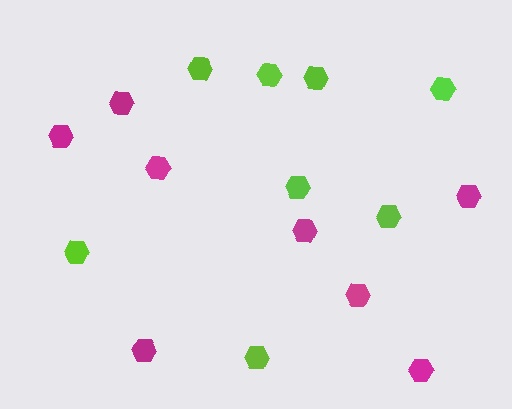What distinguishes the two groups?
There are 2 groups: one group of lime hexagons (8) and one group of magenta hexagons (8).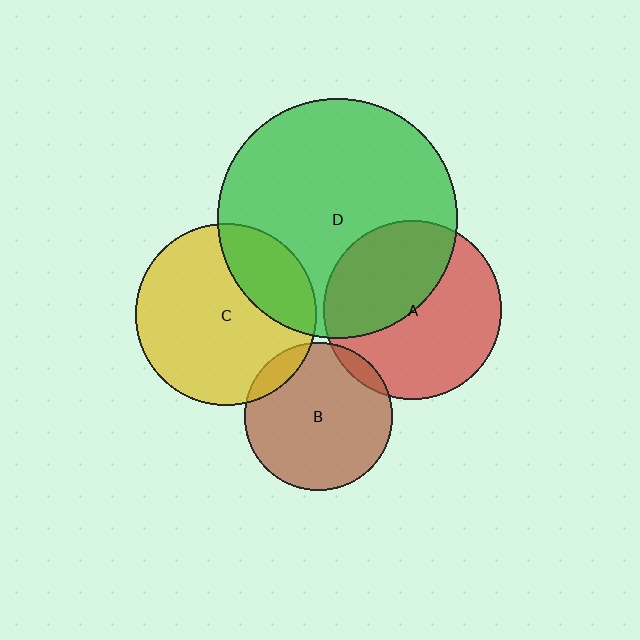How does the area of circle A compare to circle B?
Approximately 1.4 times.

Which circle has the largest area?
Circle D (green).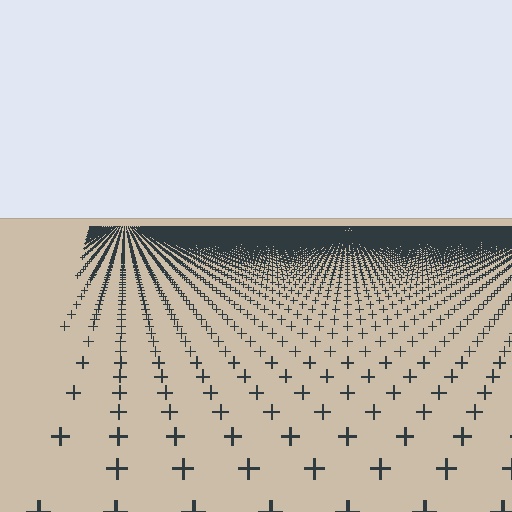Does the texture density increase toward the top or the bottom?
Density increases toward the top.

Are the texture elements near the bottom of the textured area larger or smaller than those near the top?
Larger. Near the bottom, elements are closer to the viewer and appear at a bigger on-screen size.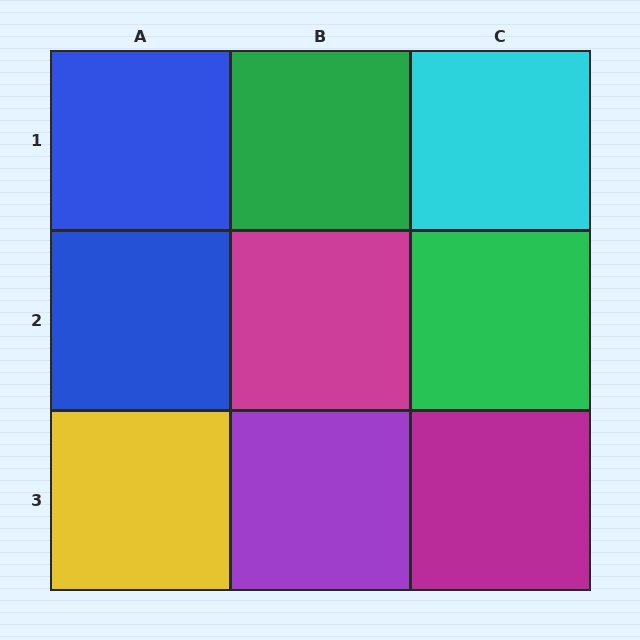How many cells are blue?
2 cells are blue.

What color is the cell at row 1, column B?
Green.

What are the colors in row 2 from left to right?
Blue, magenta, green.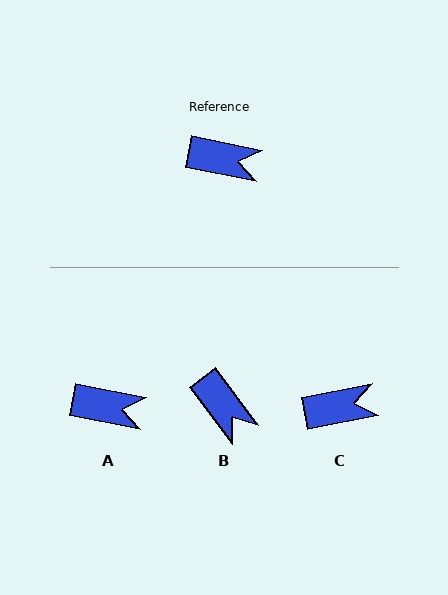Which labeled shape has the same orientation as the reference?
A.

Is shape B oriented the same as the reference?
No, it is off by about 42 degrees.